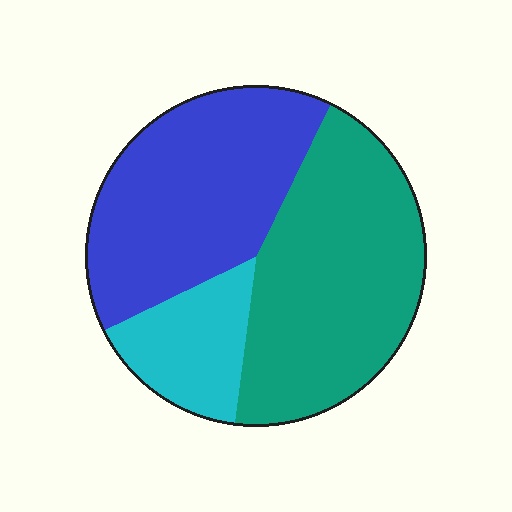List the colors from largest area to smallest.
From largest to smallest: teal, blue, cyan.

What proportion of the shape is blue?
Blue takes up between a quarter and a half of the shape.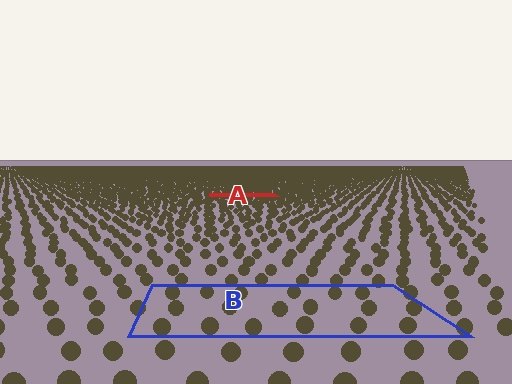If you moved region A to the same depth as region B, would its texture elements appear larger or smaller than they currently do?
They would appear larger. At a closer depth, the same texture elements are projected at a bigger on-screen size.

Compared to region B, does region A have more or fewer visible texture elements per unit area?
Region A has more texture elements per unit area — they are packed more densely because it is farther away.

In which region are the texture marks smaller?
The texture marks are smaller in region A, because it is farther away.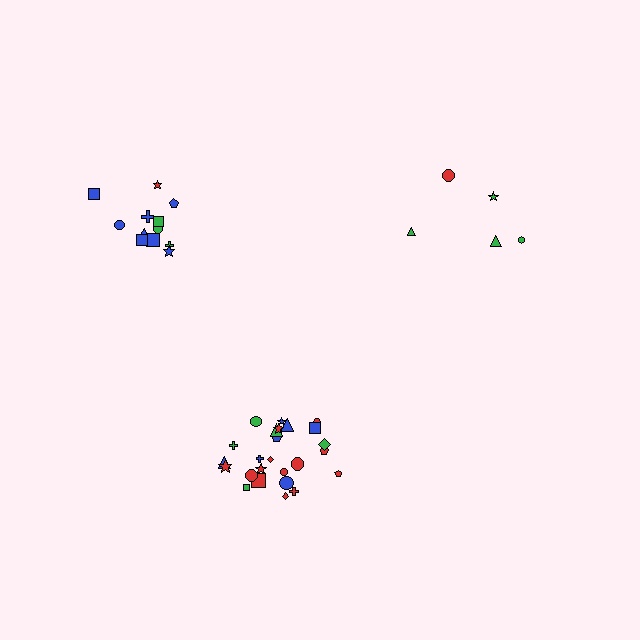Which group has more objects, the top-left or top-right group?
The top-left group.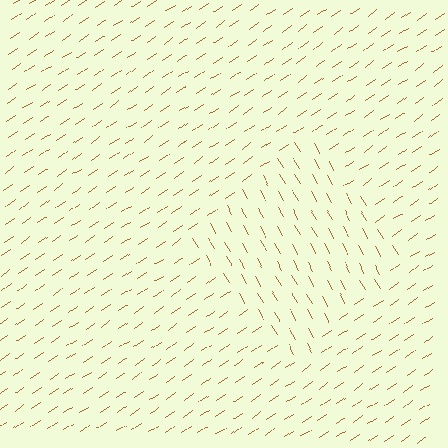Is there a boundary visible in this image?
Yes, there is a texture boundary formed by a change in line orientation.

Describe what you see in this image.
The image is filled with small brown line segments. A diamond region in the image has lines oriented differently from the surrounding lines, creating a visible texture boundary.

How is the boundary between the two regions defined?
The boundary is defined purely by a change in line orientation (approximately 85 degrees difference). All lines are the same color and thickness.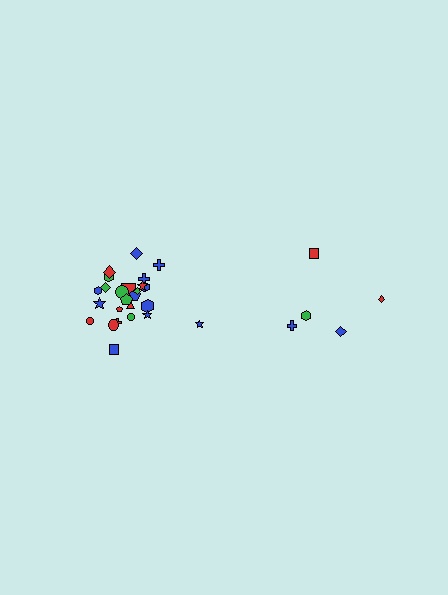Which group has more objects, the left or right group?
The left group.